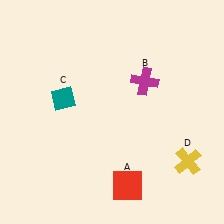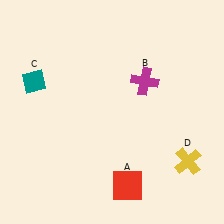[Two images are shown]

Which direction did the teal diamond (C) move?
The teal diamond (C) moved left.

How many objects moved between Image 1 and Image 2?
1 object moved between the two images.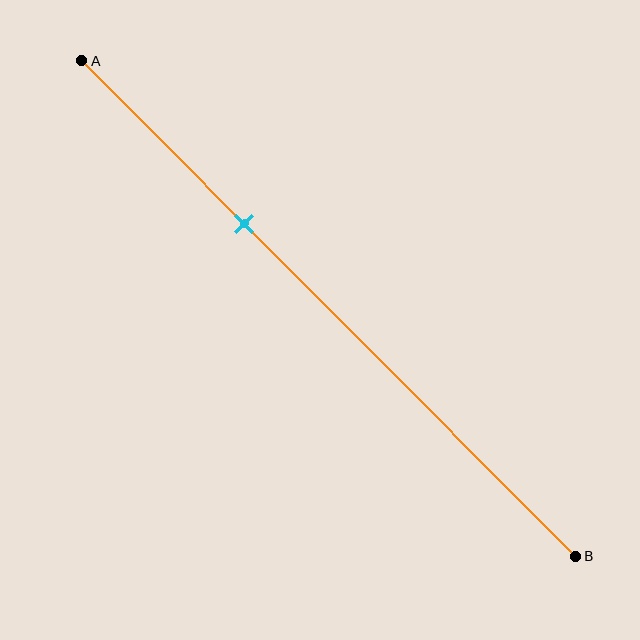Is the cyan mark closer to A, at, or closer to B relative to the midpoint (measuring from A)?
The cyan mark is closer to point A than the midpoint of segment AB.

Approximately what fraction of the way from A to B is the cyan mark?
The cyan mark is approximately 35% of the way from A to B.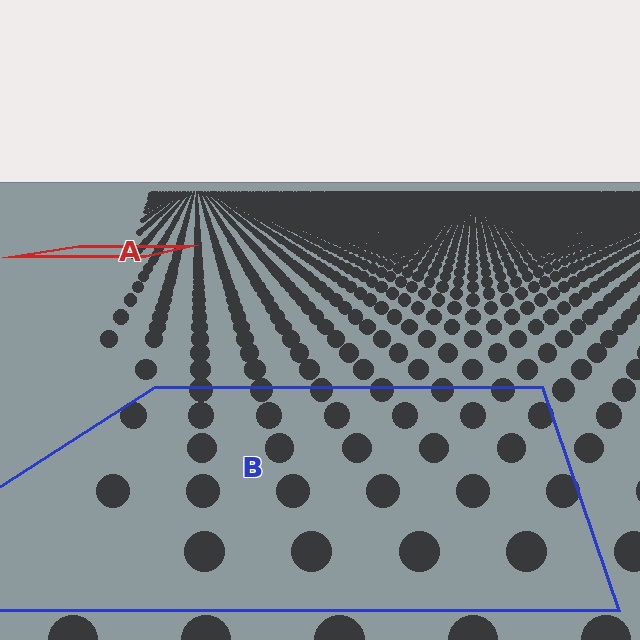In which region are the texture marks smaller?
The texture marks are smaller in region A, because it is farther away.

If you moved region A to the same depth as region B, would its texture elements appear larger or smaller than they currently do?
They would appear larger. At a closer depth, the same texture elements are projected at a bigger on-screen size.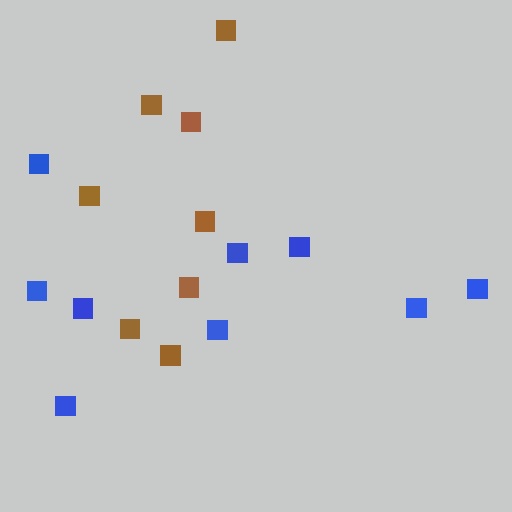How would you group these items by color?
There are 2 groups: one group of blue squares (9) and one group of brown squares (8).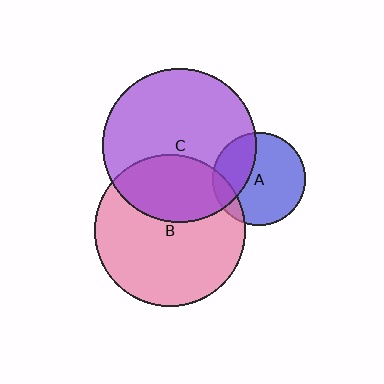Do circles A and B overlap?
Yes.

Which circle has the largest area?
Circle C (purple).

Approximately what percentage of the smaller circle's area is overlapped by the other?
Approximately 10%.